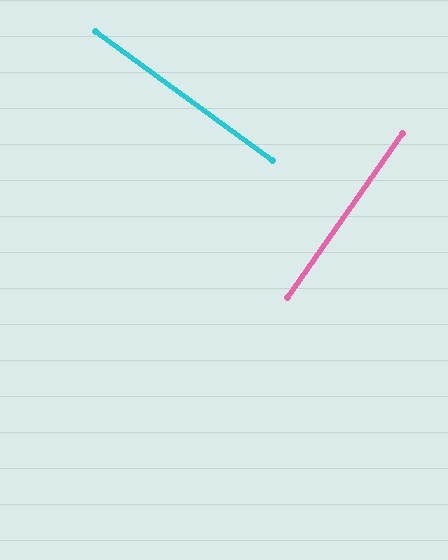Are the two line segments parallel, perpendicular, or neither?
Perpendicular — they meet at approximately 89°.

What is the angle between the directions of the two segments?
Approximately 89 degrees.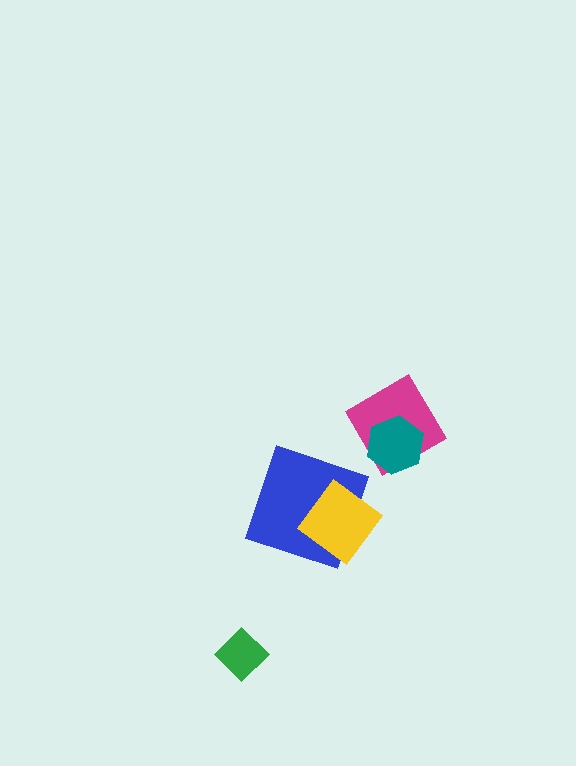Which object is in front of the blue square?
The yellow diamond is in front of the blue square.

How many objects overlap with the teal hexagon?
1 object overlaps with the teal hexagon.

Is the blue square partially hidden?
Yes, it is partially covered by another shape.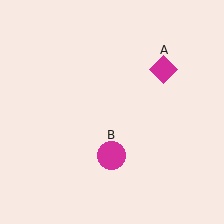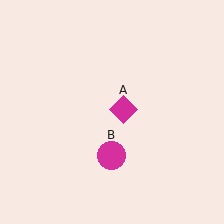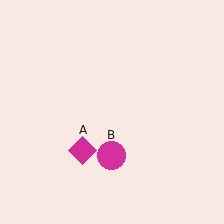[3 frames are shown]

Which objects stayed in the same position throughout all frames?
Magenta circle (object B) remained stationary.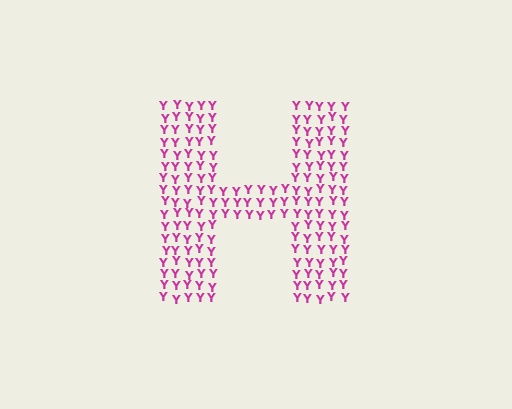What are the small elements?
The small elements are letter Y's.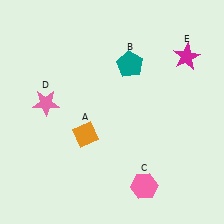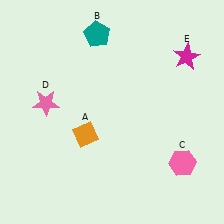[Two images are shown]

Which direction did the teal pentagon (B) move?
The teal pentagon (B) moved left.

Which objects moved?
The objects that moved are: the teal pentagon (B), the pink hexagon (C).